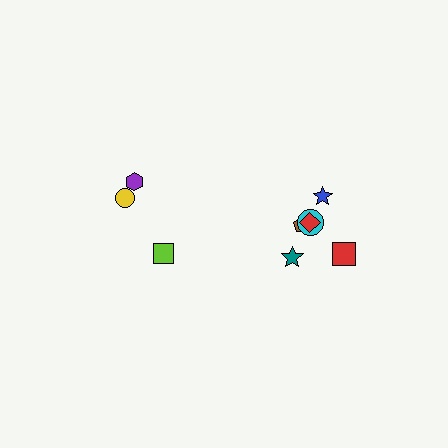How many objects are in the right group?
There are 7 objects.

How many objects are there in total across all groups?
There are 10 objects.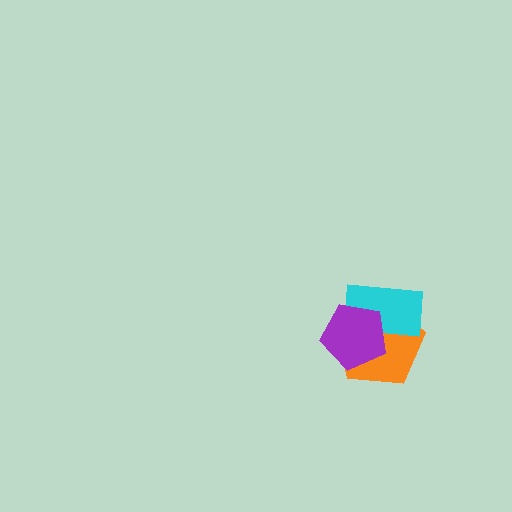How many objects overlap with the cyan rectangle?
2 objects overlap with the cyan rectangle.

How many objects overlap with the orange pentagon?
2 objects overlap with the orange pentagon.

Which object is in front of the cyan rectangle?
The purple pentagon is in front of the cyan rectangle.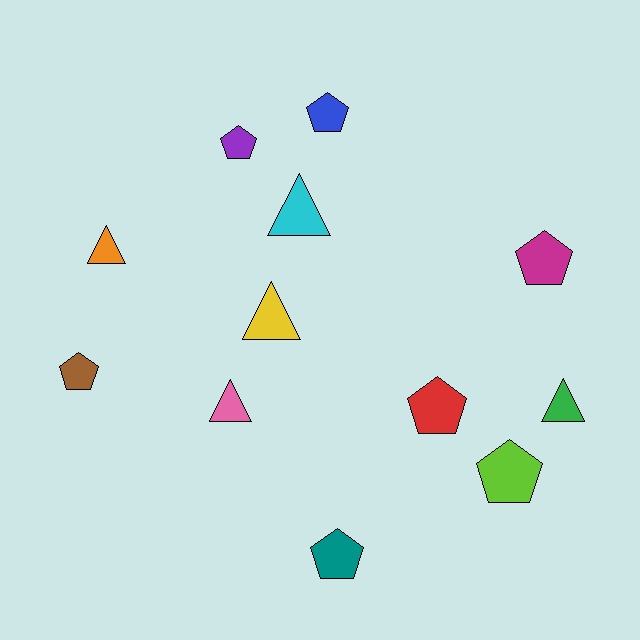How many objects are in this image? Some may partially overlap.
There are 12 objects.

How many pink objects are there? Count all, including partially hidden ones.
There is 1 pink object.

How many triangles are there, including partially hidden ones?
There are 5 triangles.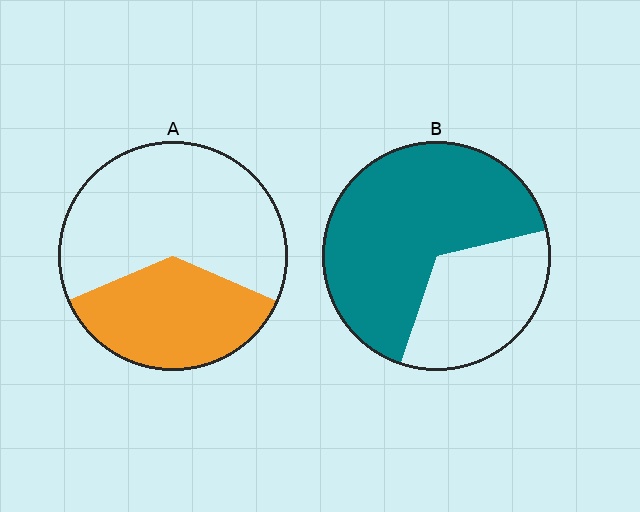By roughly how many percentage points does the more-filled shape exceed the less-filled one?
By roughly 30 percentage points (B over A).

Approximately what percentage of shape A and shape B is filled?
A is approximately 35% and B is approximately 65%.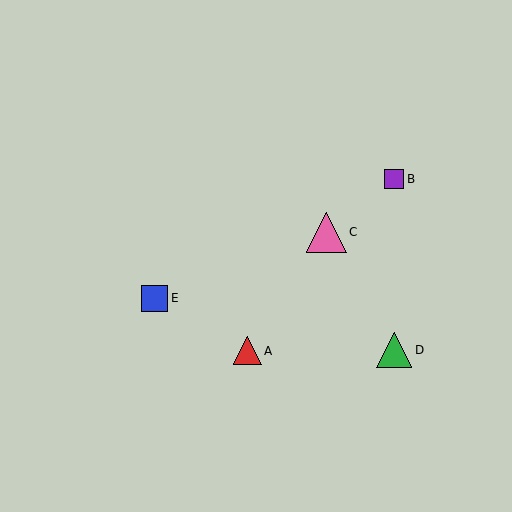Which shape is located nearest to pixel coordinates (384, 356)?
The green triangle (labeled D) at (394, 350) is nearest to that location.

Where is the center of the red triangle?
The center of the red triangle is at (247, 351).